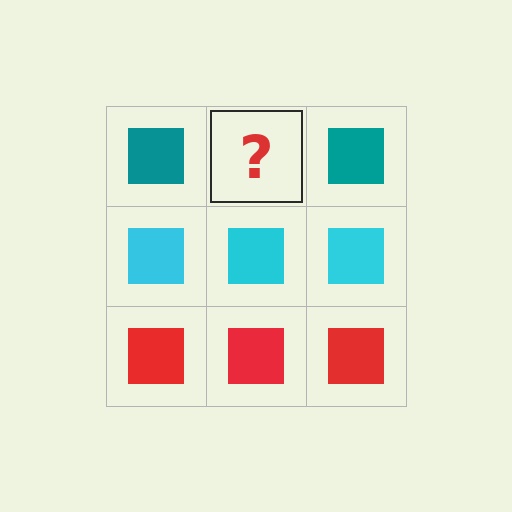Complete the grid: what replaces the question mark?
The question mark should be replaced with a teal square.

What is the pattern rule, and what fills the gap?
The rule is that each row has a consistent color. The gap should be filled with a teal square.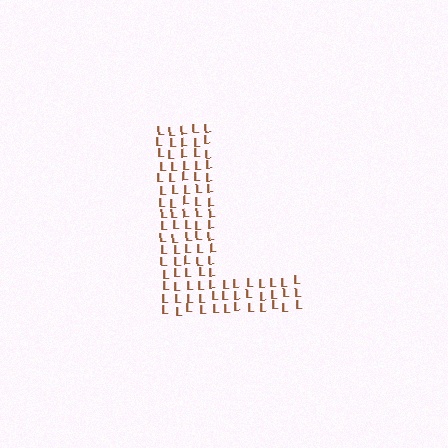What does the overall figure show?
The overall figure shows the letter L.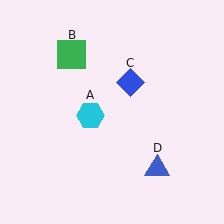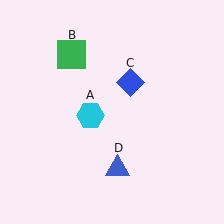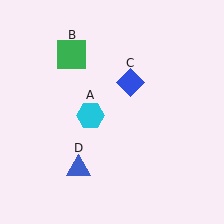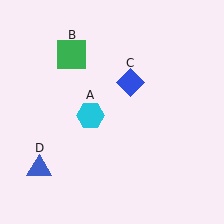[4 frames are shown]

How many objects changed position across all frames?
1 object changed position: blue triangle (object D).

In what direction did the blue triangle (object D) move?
The blue triangle (object D) moved left.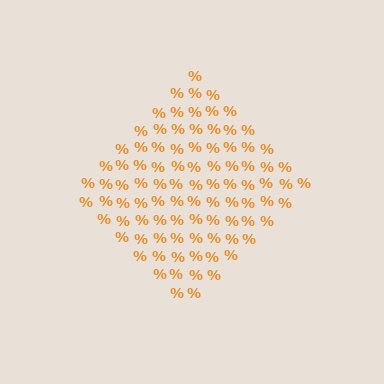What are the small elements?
The small elements are percent signs.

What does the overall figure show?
The overall figure shows a diamond.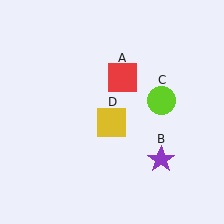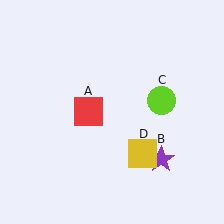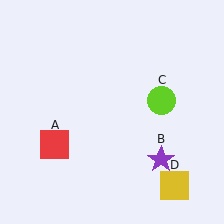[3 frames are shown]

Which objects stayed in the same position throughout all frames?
Purple star (object B) and lime circle (object C) remained stationary.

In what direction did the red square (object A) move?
The red square (object A) moved down and to the left.